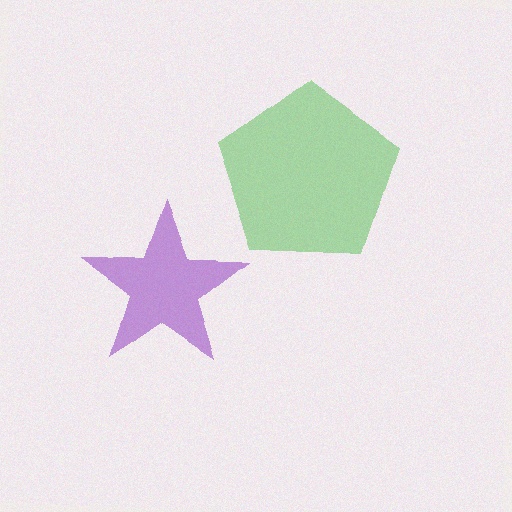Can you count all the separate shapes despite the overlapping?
Yes, there are 2 separate shapes.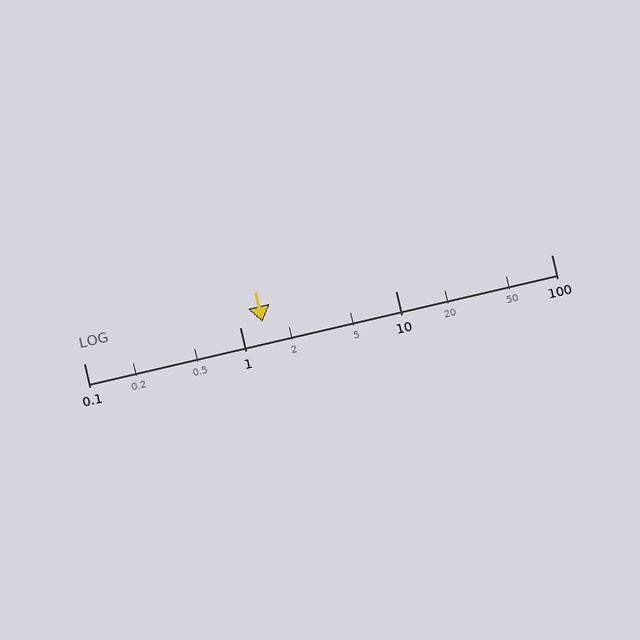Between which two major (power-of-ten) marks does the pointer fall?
The pointer is between 1 and 10.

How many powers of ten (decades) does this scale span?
The scale spans 3 decades, from 0.1 to 100.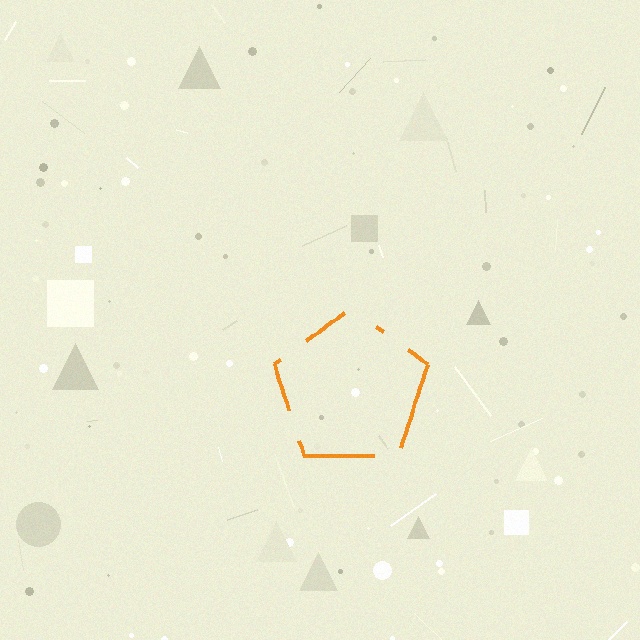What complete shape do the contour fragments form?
The contour fragments form a pentagon.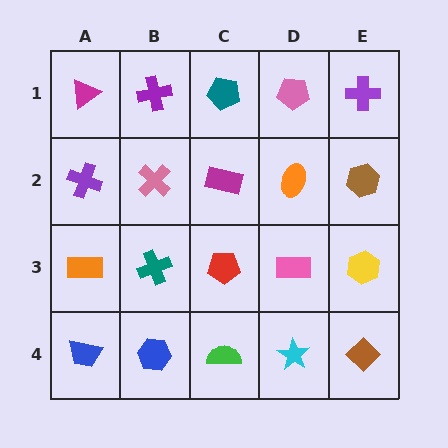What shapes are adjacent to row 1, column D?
An orange ellipse (row 2, column D), a teal pentagon (row 1, column C), a purple cross (row 1, column E).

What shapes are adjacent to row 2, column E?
A purple cross (row 1, column E), a yellow hexagon (row 3, column E), an orange ellipse (row 2, column D).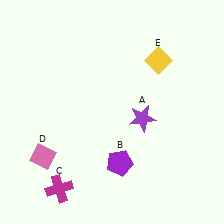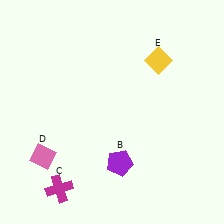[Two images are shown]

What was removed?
The purple star (A) was removed in Image 2.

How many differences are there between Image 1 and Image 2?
There is 1 difference between the two images.